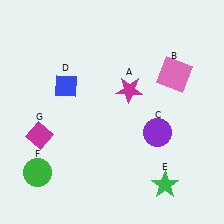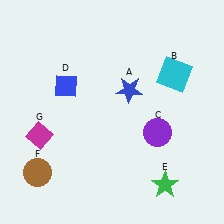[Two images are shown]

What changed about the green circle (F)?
In Image 1, F is green. In Image 2, it changed to brown.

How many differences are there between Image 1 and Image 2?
There are 3 differences between the two images.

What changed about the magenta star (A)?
In Image 1, A is magenta. In Image 2, it changed to blue.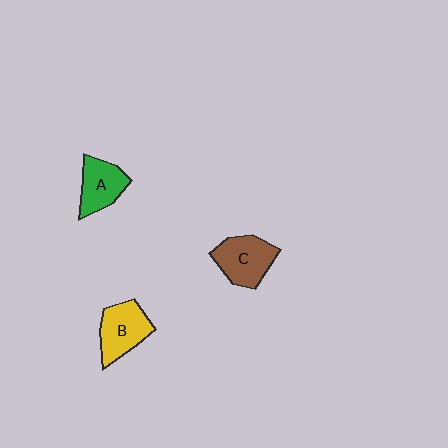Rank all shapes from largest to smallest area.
From largest to smallest: C (brown), B (yellow), A (green).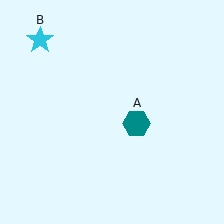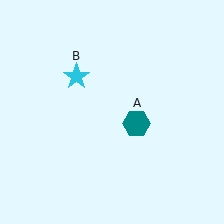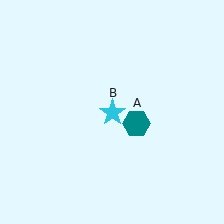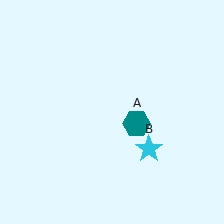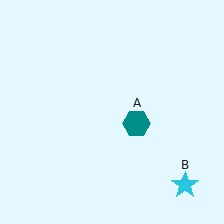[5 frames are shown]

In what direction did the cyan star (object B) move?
The cyan star (object B) moved down and to the right.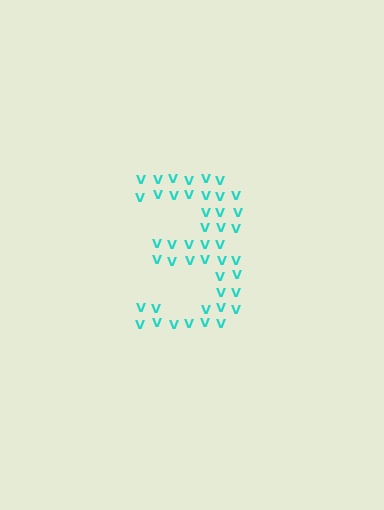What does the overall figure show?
The overall figure shows the digit 3.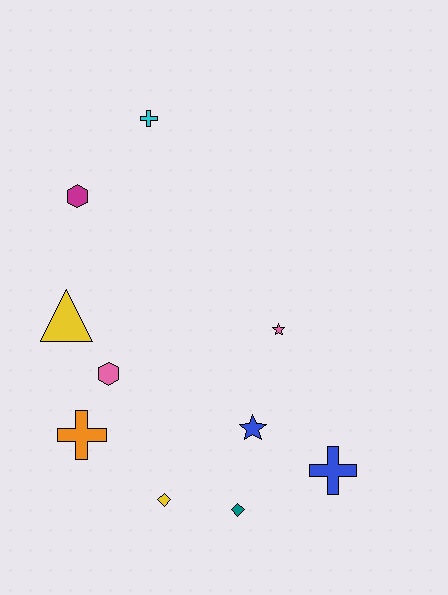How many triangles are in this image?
There is 1 triangle.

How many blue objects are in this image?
There are 2 blue objects.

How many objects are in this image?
There are 10 objects.